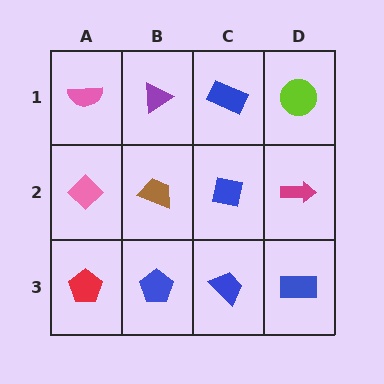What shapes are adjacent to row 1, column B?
A brown trapezoid (row 2, column B), a pink semicircle (row 1, column A), a blue rectangle (row 1, column C).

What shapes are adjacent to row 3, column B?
A brown trapezoid (row 2, column B), a red pentagon (row 3, column A), a blue trapezoid (row 3, column C).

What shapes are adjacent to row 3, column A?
A pink diamond (row 2, column A), a blue pentagon (row 3, column B).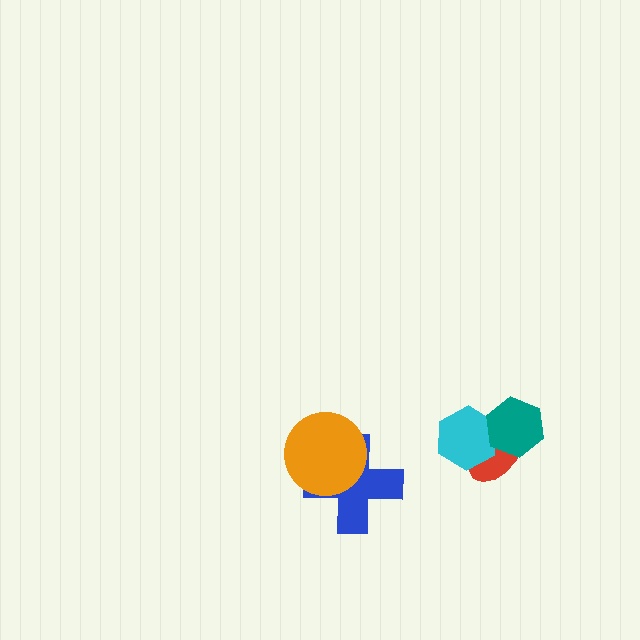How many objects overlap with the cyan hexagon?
2 objects overlap with the cyan hexagon.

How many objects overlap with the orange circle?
1 object overlaps with the orange circle.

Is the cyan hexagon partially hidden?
Yes, it is partially covered by another shape.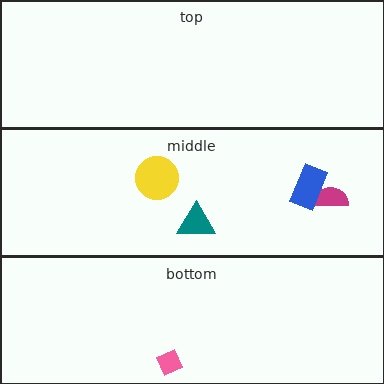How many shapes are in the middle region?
4.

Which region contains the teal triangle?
The middle region.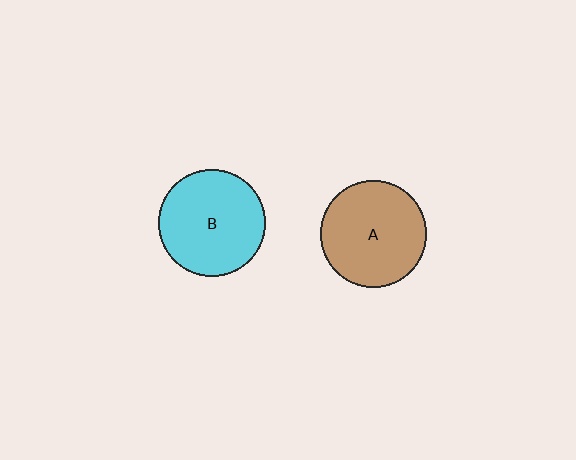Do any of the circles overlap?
No, none of the circles overlap.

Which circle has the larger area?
Circle B (cyan).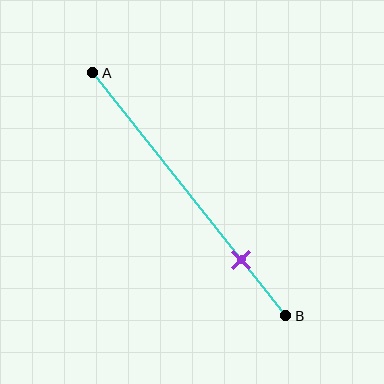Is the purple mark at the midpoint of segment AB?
No, the mark is at about 75% from A, not at the 50% midpoint.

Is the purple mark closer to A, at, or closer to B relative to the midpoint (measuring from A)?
The purple mark is closer to point B than the midpoint of segment AB.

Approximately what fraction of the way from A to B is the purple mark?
The purple mark is approximately 75% of the way from A to B.